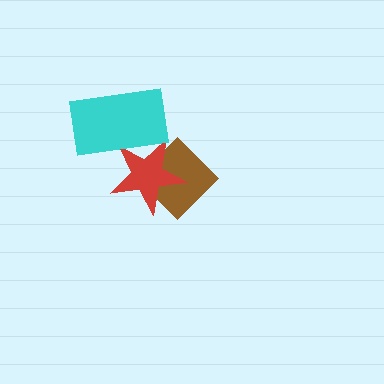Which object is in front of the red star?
The cyan rectangle is in front of the red star.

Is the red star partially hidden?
Yes, it is partially covered by another shape.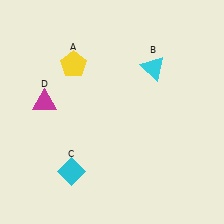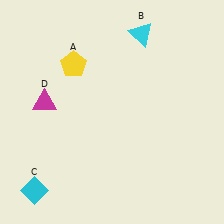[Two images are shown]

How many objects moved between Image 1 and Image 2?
2 objects moved between the two images.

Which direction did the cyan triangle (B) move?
The cyan triangle (B) moved up.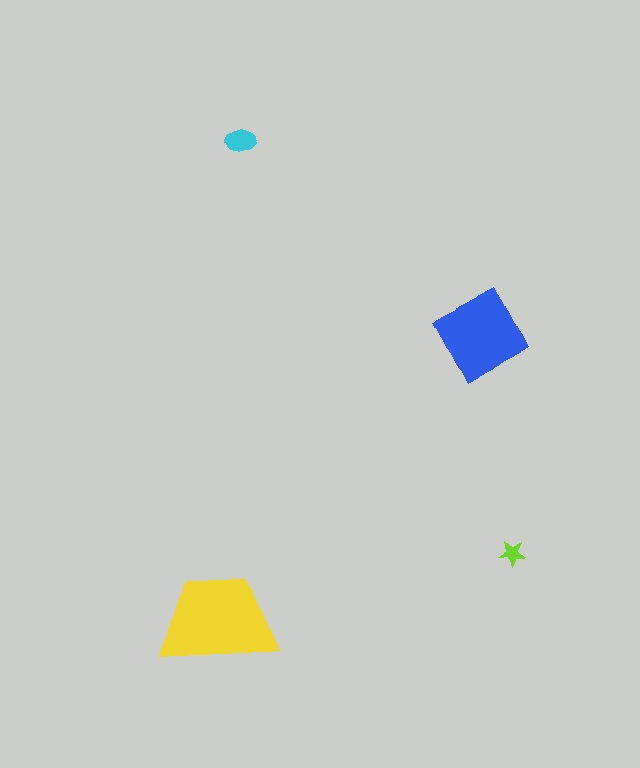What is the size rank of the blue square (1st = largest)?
2nd.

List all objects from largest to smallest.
The yellow trapezoid, the blue square, the cyan ellipse, the lime star.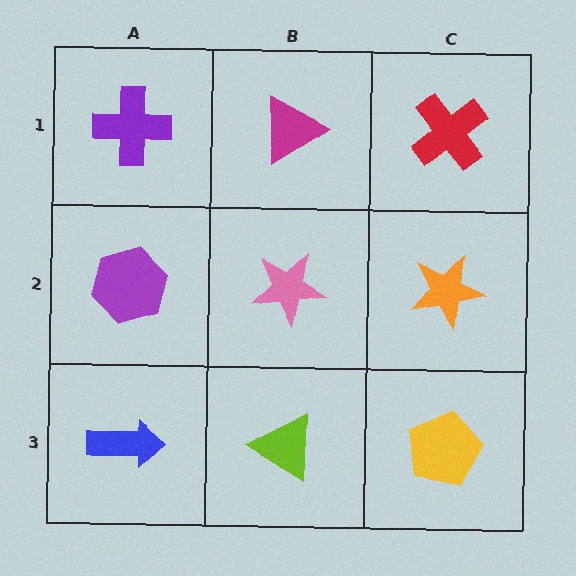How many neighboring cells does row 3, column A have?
2.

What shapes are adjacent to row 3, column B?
A pink star (row 2, column B), a blue arrow (row 3, column A), a yellow pentagon (row 3, column C).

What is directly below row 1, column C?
An orange star.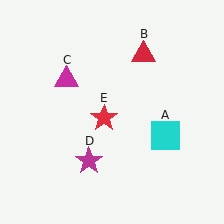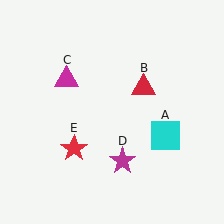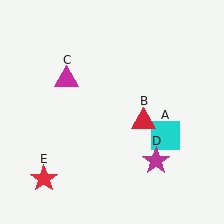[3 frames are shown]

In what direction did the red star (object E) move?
The red star (object E) moved down and to the left.